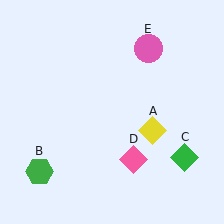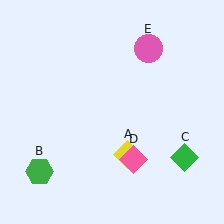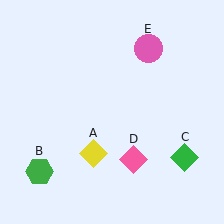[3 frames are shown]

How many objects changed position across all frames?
1 object changed position: yellow diamond (object A).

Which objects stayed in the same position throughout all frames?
Green hexagon (object B) and green diamond (object C) and pink diamond (object D) and pink circle (object E) remained stationary.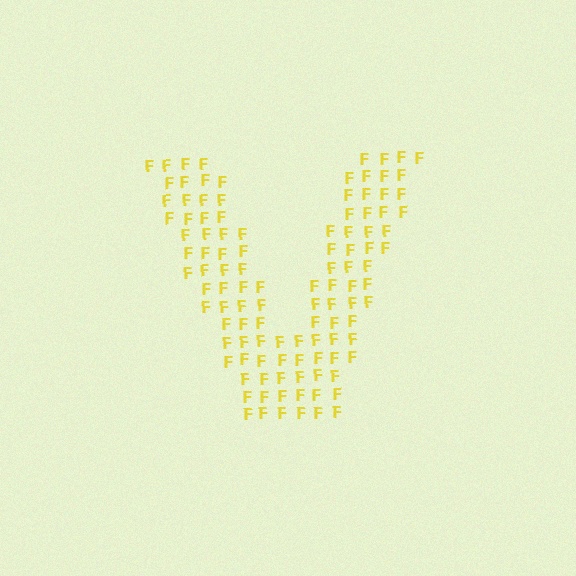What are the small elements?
The small elements are letter F's.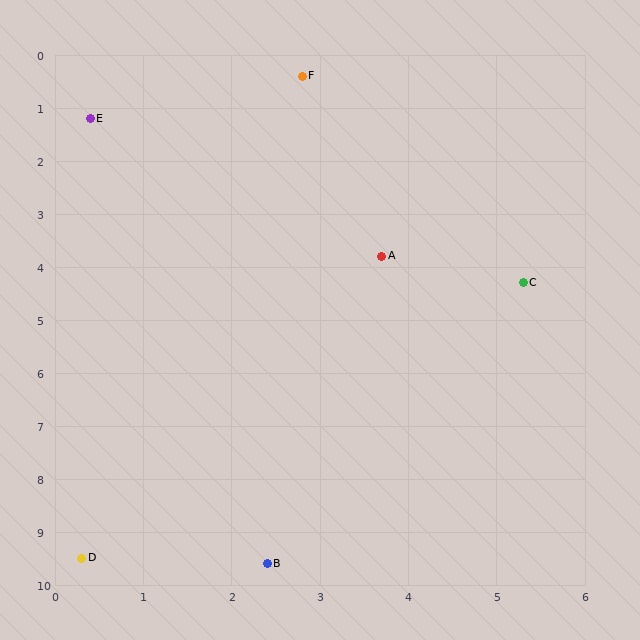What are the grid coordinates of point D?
Point D is at approximately (0.3, 9.5).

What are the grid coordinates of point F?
Point F is at approximately (2.8, 0.4).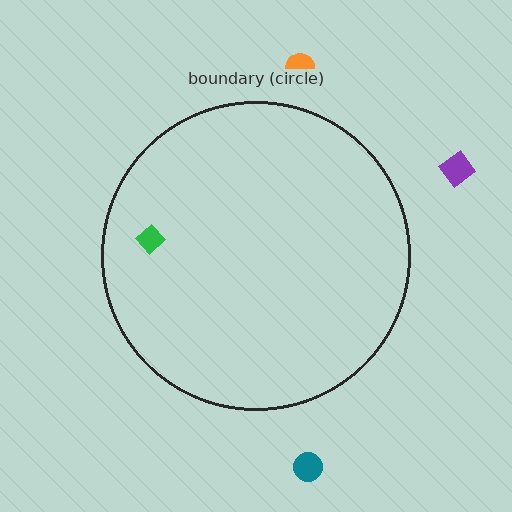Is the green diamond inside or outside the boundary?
Inside.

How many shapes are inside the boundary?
1 inside, 3 outside.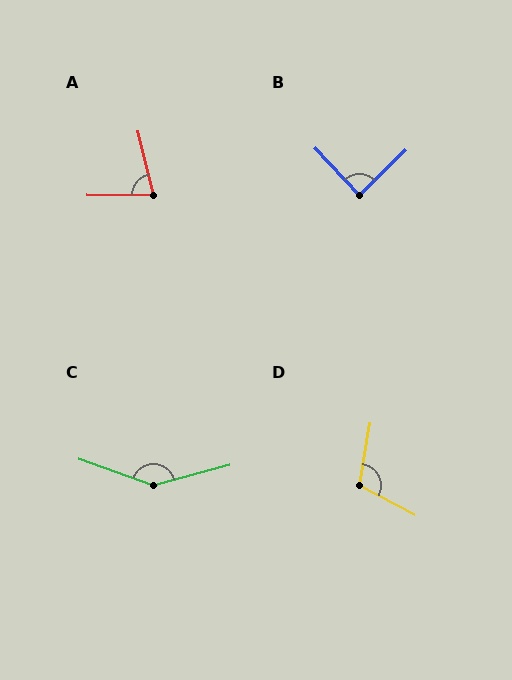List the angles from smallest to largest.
A (76°), B (89°), D (108°), C (145°).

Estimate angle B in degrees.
Approximately 89 degrees.